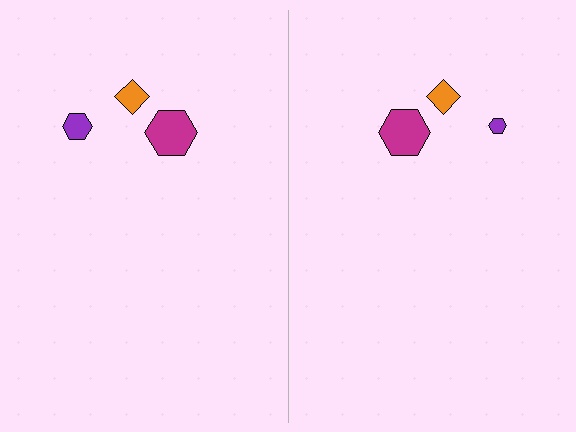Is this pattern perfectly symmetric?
No, the pattern is not perfectly symmetric. The purple hexagon on the right side has a different size than its mirror counterpart.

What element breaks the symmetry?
The purple hexagon on the right side has a different size than its mirror counterpart.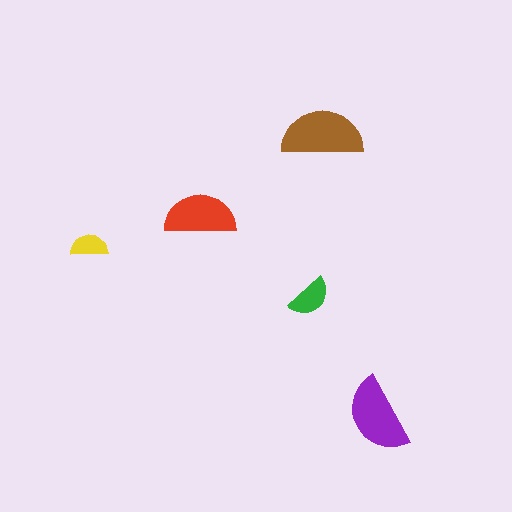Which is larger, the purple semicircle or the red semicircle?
The purple one.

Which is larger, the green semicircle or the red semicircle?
The red one.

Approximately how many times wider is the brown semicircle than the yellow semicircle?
About 2 times wider.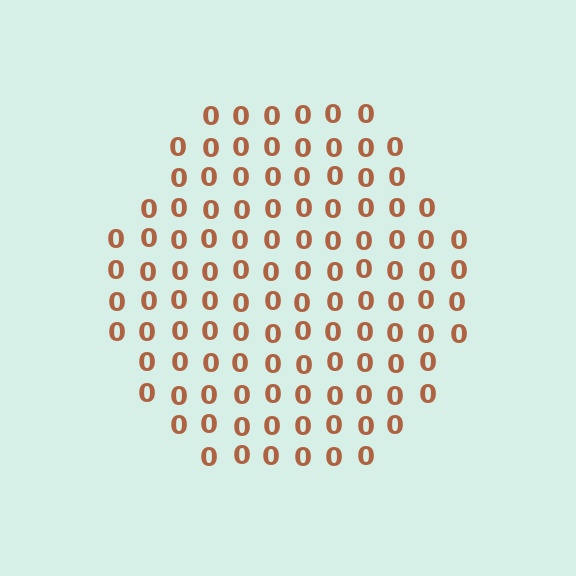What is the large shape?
The large shape is a hexagon.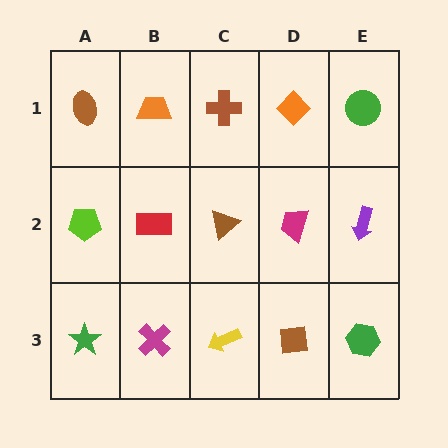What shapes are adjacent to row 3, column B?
A red rectangle (row 2, column B), a green star (row 3, column A), a yellow arrow (row 3, column C).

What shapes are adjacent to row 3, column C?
A brown triangle (row 2, column C), a magenta cross (row 3, column B), a brown square (row 3, column D).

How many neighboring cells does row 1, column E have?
2.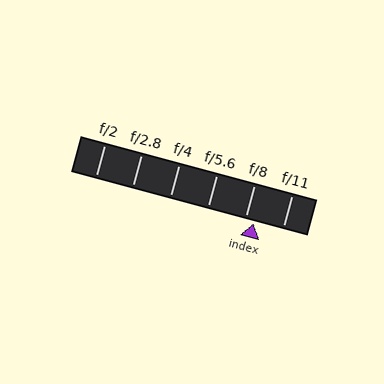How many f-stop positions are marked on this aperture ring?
There are 6 f-stop positions marked.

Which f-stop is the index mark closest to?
The index mark is closest to f/8.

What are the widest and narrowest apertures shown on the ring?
The widest aperture shown is f/2 and the narrowest is f/11.